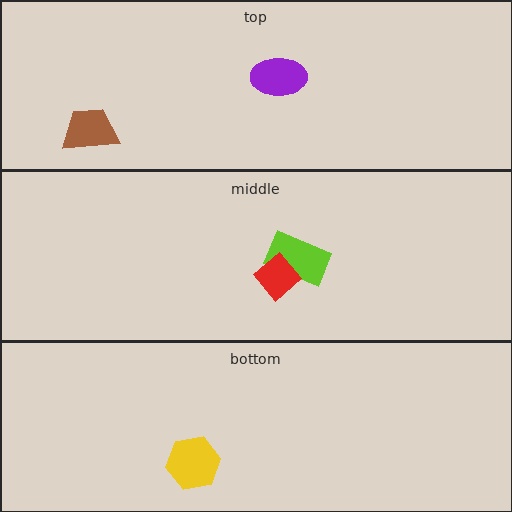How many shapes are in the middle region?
2.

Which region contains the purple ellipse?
The top region.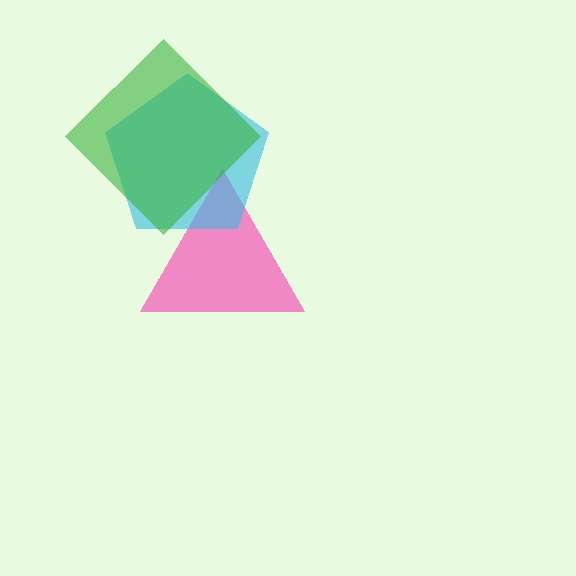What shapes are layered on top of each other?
The layered shapes are: a pink triangle, a cyan pentagon, a green diamond.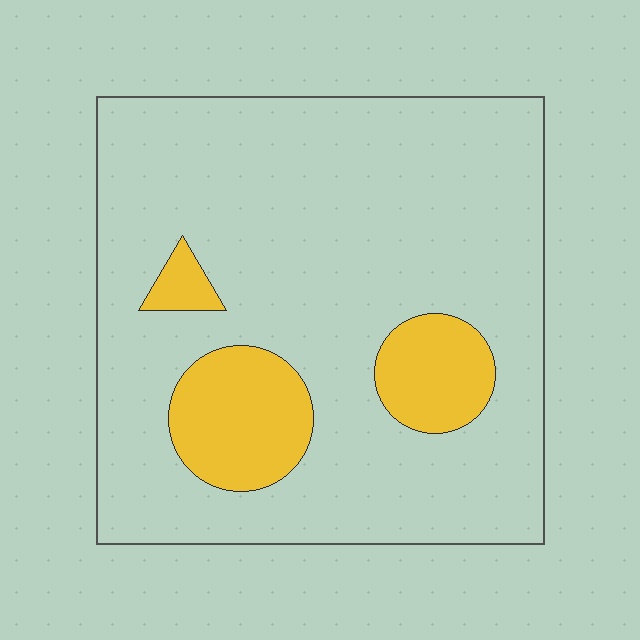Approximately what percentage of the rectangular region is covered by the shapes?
Approximately 15%.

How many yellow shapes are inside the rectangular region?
3.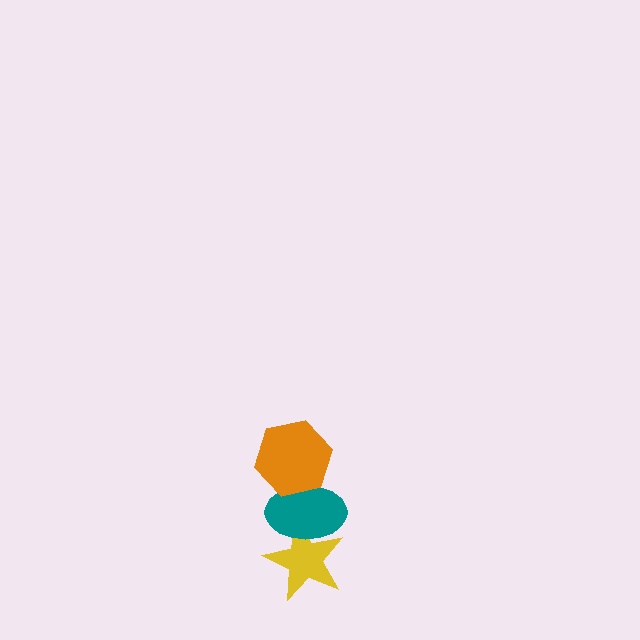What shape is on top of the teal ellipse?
The orange hexagon is on top of the teal ellipse.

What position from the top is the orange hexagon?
The orange hexagon is 1st from the top.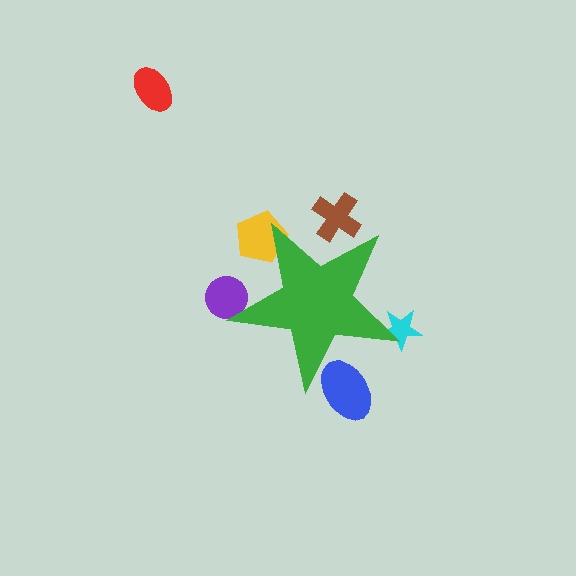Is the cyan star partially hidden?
Yes, the cyan star is partially hidden behind the green star.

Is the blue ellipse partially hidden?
Yes, the blue ellipse is partially hidden behind the green star.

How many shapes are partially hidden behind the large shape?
5 shapes are partially hidden.